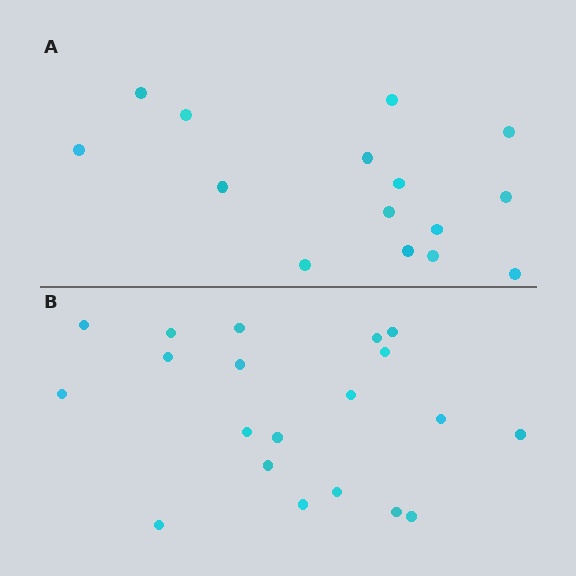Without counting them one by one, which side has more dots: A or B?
Region B (the bottom region) has more dots.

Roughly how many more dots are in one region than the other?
Region B has about 5 more dots than region A.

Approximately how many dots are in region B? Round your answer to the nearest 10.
About 20 dots.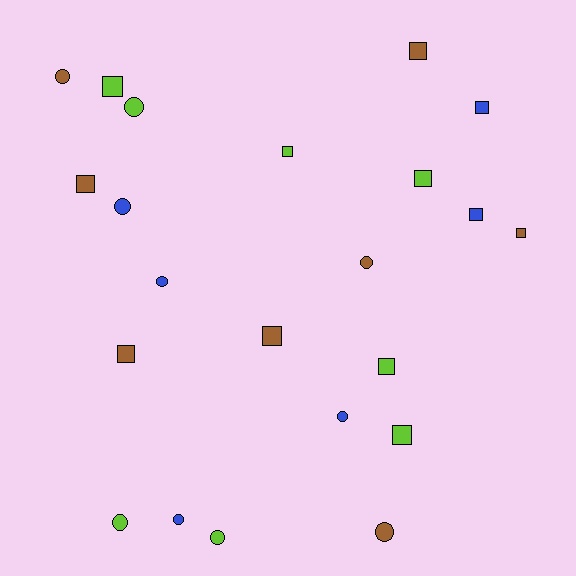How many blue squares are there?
There are 2 blue squares.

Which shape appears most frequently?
Square, with 12 objects.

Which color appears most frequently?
Brown, with 8 objects.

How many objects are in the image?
There are 22 objects.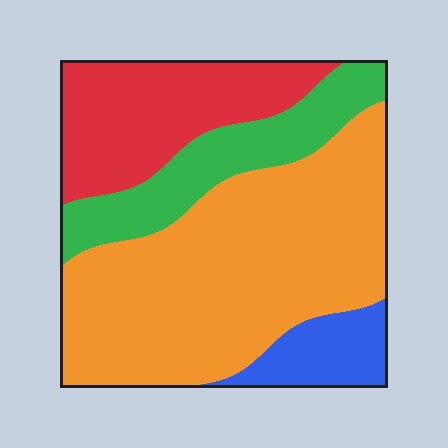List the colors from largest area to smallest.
From largest to smallest: orange, red, green, blue.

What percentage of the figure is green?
Green covers about 15% of the figure.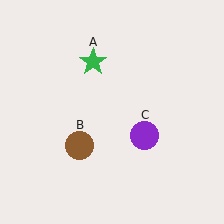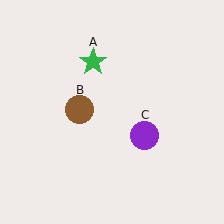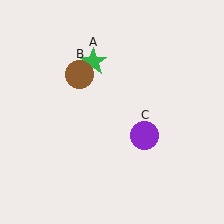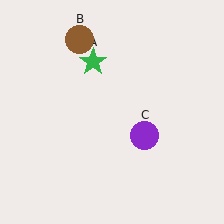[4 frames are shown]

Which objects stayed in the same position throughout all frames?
Green star (object A) and purple circle (object C) remained stationary.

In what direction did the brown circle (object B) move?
The brown circle (object B) moved up.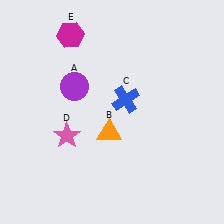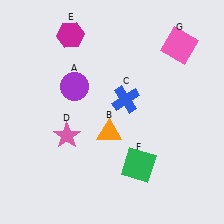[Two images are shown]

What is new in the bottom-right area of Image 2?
A green square (F) was added in the bottom-right area of Image 2.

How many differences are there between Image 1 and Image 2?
There are 2 differences between the two images.